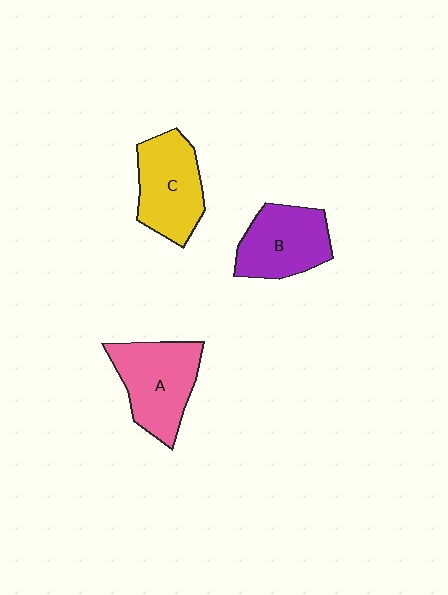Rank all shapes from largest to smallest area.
From largest to smallest: A (pink), C (yellow), B (purple).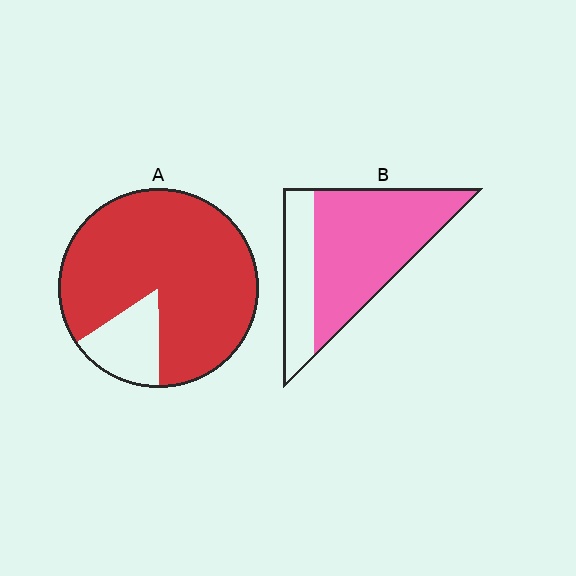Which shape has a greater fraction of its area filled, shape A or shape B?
Shape A.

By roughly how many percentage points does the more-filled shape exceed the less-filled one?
By roughly 15 percentage points (A over B).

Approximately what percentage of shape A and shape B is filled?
A is approximately 85% and B is approximately 70%.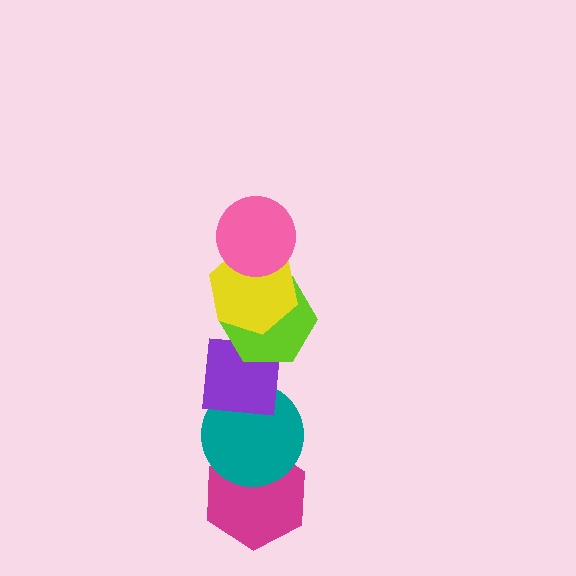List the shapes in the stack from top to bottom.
From top to bottom: the pink circle, the yellow hexagon, the lime hexagon, the purple square, the teal circle, the magenta hexagon.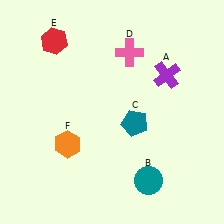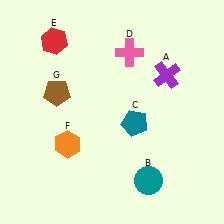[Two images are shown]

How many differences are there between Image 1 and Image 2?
There is 1 difference between the two images.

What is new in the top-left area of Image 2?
A brown pentagon (G) was added in the top-left area of Image 2.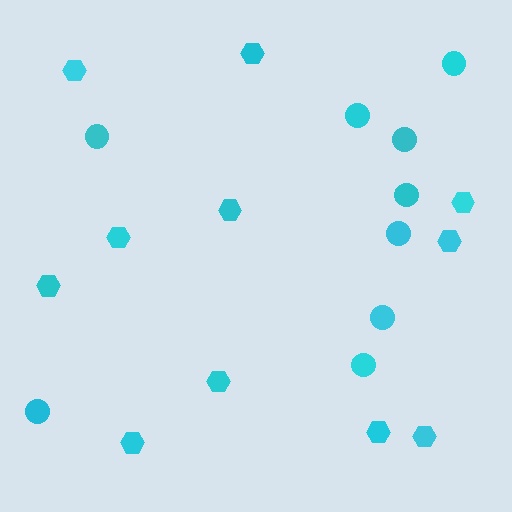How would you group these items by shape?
There are 2 groups: one group of hexagons (11) and one group of circles (9).